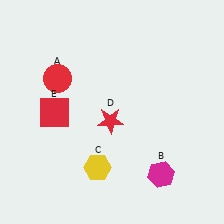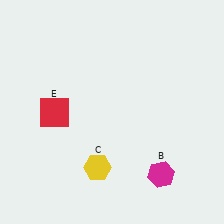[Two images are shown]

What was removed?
The red star (D), the red circle (A) were removed in Image 2.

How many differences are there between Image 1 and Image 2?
There are 2 differences between the two images.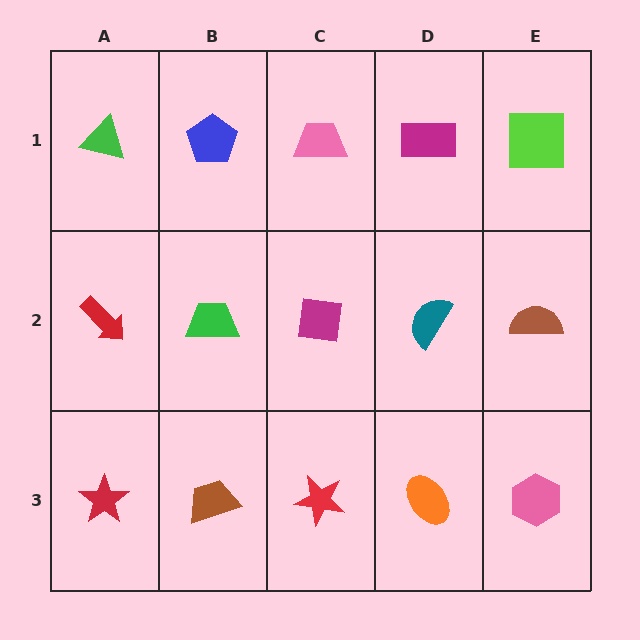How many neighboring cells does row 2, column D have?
4.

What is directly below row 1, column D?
A teal semicircle.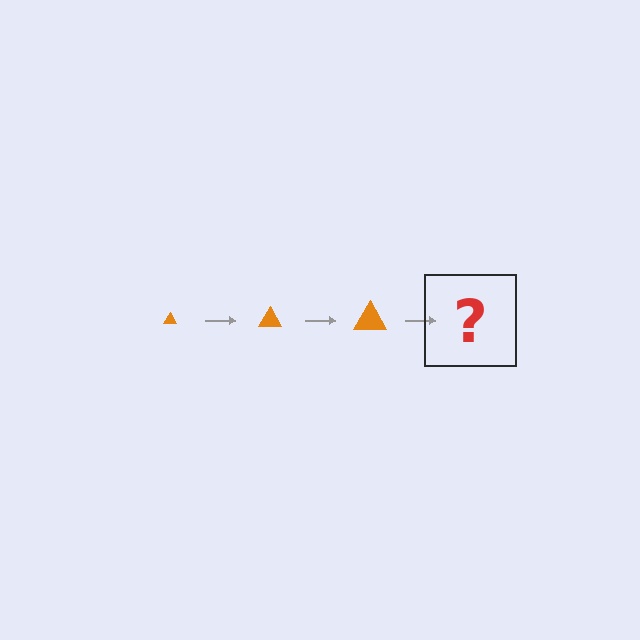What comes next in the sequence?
The next element should be an orange triangle, larger than the previous one.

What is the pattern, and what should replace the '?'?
The pattern is that the triangle gets progressively larger each step. The '?' should be an orange triangle, larger than the previous one.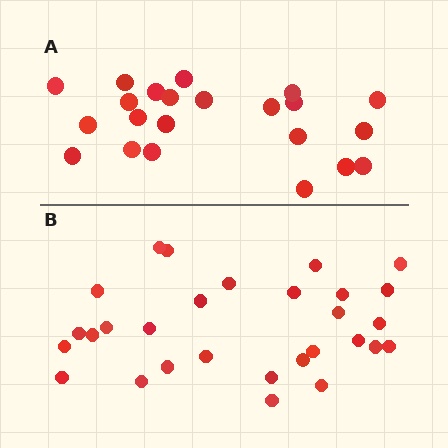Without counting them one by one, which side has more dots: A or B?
Region B (the bottom region) has more dots.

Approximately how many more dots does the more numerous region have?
Region B has roughly 8 or so more dots than region A.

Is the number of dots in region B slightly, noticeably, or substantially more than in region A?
Region B has noticeably more, but not dramatically so. The ratio is roughly 1.3 to 1.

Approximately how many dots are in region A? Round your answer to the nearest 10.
About 20 dots. (The exact count is 22, which rounds to 20.)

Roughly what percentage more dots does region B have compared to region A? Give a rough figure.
About 30% more.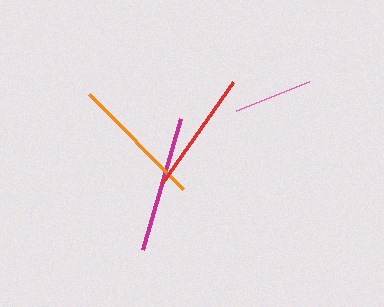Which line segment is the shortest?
The pink line is the shortest at approximately 78 pixels.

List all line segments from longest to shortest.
From longest to shortest: magenta, orange, red, pink.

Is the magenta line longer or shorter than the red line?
The magenta line is longer than the red line.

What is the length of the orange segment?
The orange segment is approximately 134 pixels long.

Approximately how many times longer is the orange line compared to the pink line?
The orange line is approximately 1.7 times the length of the pink line.